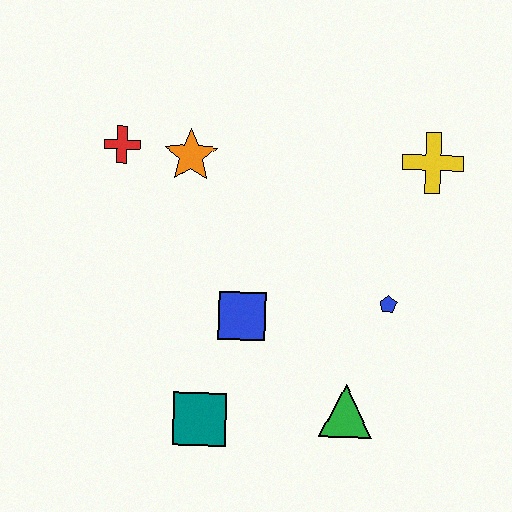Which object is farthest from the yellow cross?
The teal square is farthest from the yellow cross.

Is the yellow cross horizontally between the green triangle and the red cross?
No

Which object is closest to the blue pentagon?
The green triangle is closest to the blue pentagon.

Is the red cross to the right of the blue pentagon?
No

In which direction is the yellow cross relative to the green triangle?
The yellow cross is above the green triangle.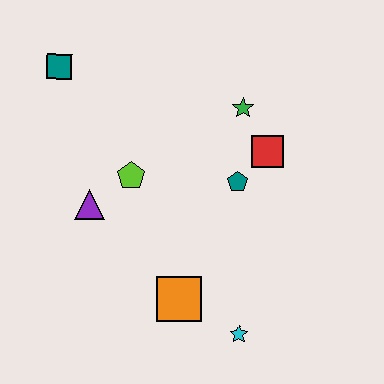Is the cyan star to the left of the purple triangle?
No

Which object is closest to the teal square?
The lime pentagon is closest to the teal square.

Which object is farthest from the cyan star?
The teal square is farthest from the cyan star.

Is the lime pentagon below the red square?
Yes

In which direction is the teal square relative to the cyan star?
The teal square is above the cyan star.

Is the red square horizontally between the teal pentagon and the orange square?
No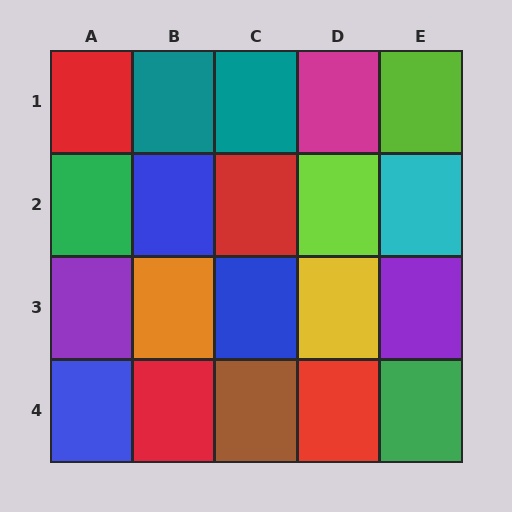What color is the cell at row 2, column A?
Green.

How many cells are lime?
2 cells are lime.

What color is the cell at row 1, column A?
Red.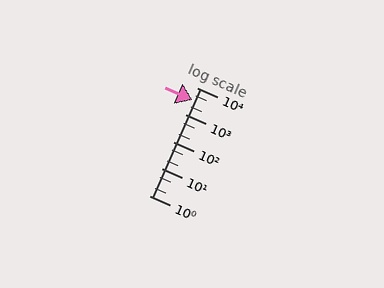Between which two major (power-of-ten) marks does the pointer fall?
The pointer is between 1000 and 10000.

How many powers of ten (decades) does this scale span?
The scale spans 4 decades, from 1 to 10000.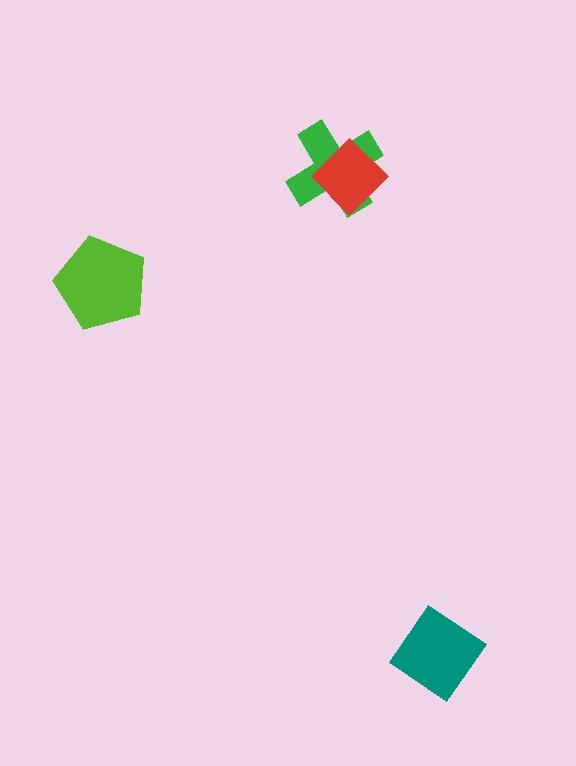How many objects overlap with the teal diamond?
0 objects overlap with the teal diamond.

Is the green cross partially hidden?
Yes, it is partially covered by another shape.